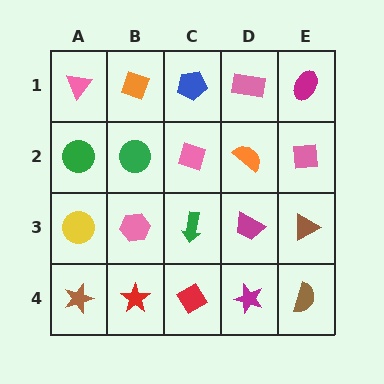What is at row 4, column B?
A red star.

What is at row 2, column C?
A pink diamond.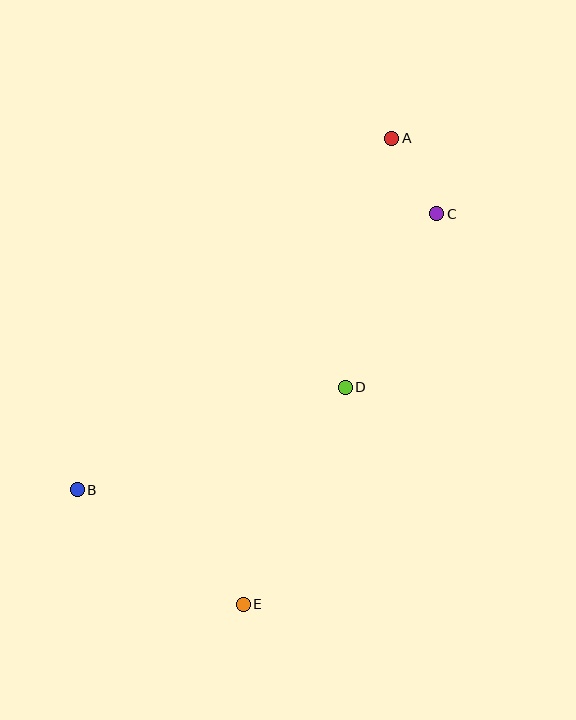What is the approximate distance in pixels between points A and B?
The distance between A and B is approximately 472 pixels.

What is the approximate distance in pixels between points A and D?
The distance between A and D is approximately 253 pixels.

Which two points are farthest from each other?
Points A and E are farthest from each other.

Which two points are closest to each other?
Points A and C are closest to each other.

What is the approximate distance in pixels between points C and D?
The distance between C and D is approximately 196 pixels.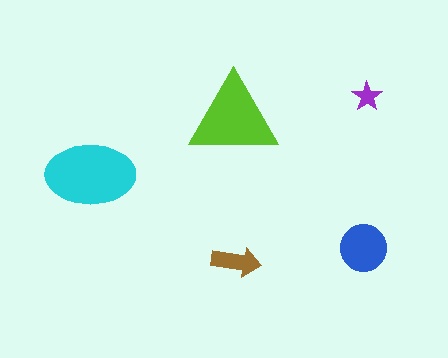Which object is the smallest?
The purple star.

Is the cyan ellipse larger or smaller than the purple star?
Larger.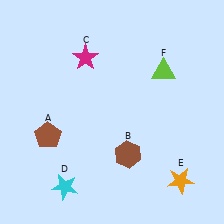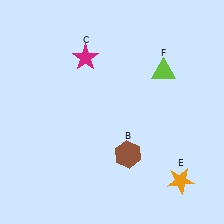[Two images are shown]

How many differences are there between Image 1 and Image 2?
There are 2 differences between the two images.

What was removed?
The cyan star (D), the brown pentagon (A) were removed in Image 2.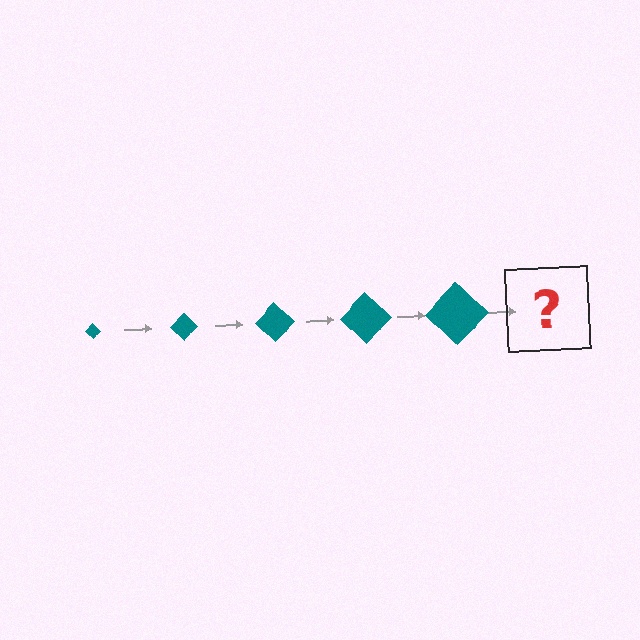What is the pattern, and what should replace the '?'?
The pattern is that the diamond gets progressively larger each step. The '?' should be a teal diamond, larger than the previous one.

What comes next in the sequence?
The next element should be a teal diamond, larger than the previous one.